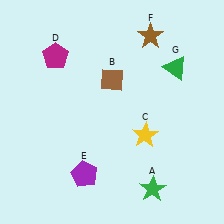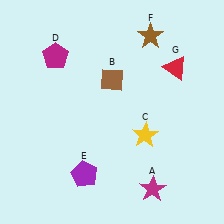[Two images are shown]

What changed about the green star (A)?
In Image 1, A is green. In Image 2, it changed to magenta.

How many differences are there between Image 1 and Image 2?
There are 2 differences between the two images.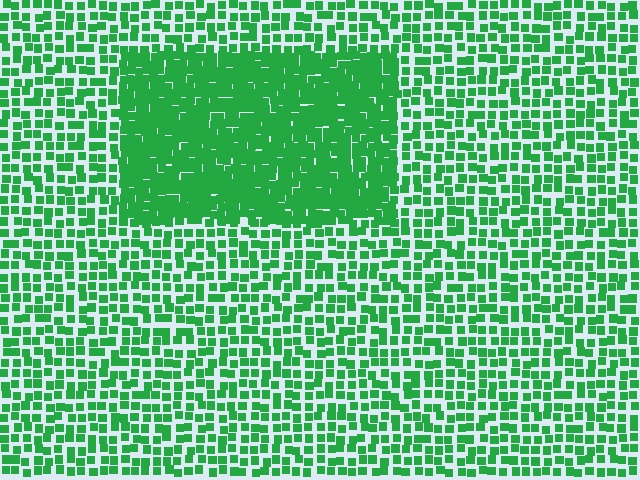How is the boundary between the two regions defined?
The boundary is defined by a change in element density (approximately 2.1x ratio). All elements are the same color, size, and shape.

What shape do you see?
I see a rectangle.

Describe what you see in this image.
The image contains small green elements arranged at two different densities. A rectangle-shaped region is visible where the elements are more densely packed than the surrounding area.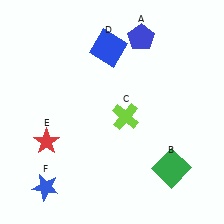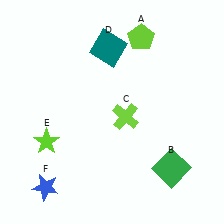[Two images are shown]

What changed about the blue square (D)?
In Image 1, D is blue. In Image 2, it changed to teal.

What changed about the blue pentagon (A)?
In Image 1, A is blue. In Image 2, it changed to lime.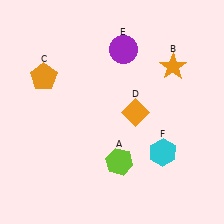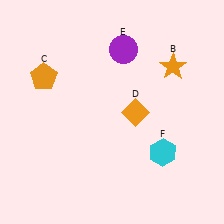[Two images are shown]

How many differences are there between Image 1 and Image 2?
There is 1 difference between the two images.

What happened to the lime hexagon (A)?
The lime hexagon (A) was removed in Image 2. It was in the bottom-right area of Image 1.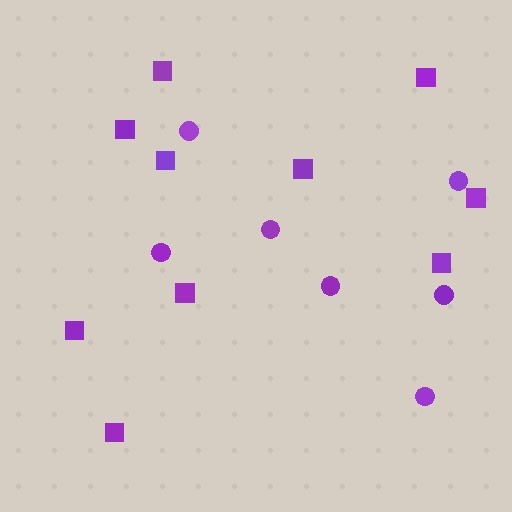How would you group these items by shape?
There are 2 groups: one group of circles (7) and one group of squares (10).